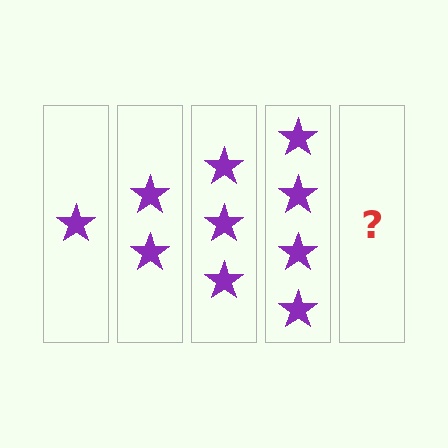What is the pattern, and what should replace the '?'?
The pattern is that each step adds one more star. The '?' should be 5 stars.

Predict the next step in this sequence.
The next step is 5 stars.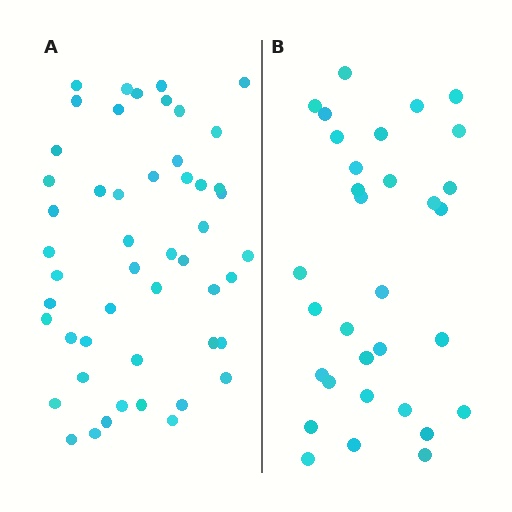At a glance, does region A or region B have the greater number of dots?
Region A (the left region) has more dots.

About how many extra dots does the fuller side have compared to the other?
Region A has approximately 20 more dots than region B.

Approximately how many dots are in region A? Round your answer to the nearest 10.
About 50 dots.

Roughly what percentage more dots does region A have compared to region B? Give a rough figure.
About 55% more.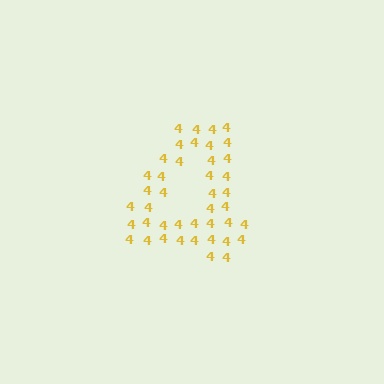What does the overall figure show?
The overall figure shows the digit 4.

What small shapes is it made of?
It is made of small digit 4's.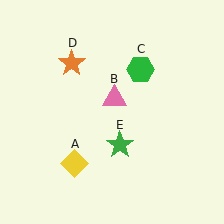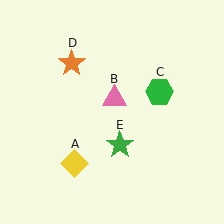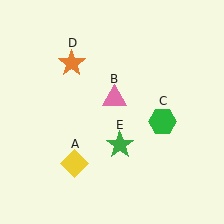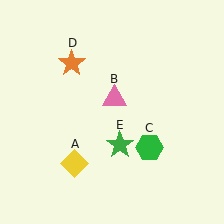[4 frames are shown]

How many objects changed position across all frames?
1 object changed position: green hexagon (object C).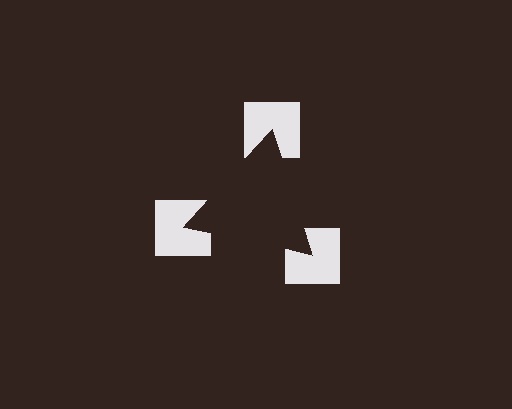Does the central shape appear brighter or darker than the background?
It typically appears slightly darker than the background, even though no actual brightness change is drawn.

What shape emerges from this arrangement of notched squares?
An illusory triangle — its edges are inferred from the aligned wedge cuts in the notched squares, not physically drawn.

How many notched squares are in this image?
There are 3 — one at each vertex of the illusory triangle.